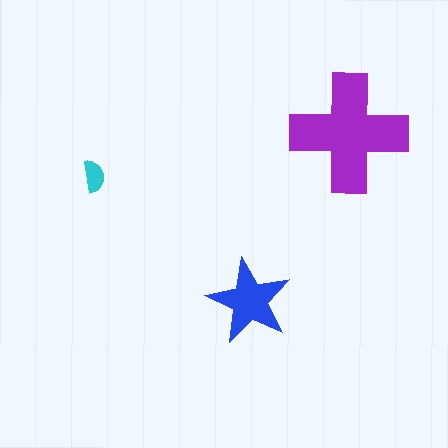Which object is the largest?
The purple cross.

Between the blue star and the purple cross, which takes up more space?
The purple cross.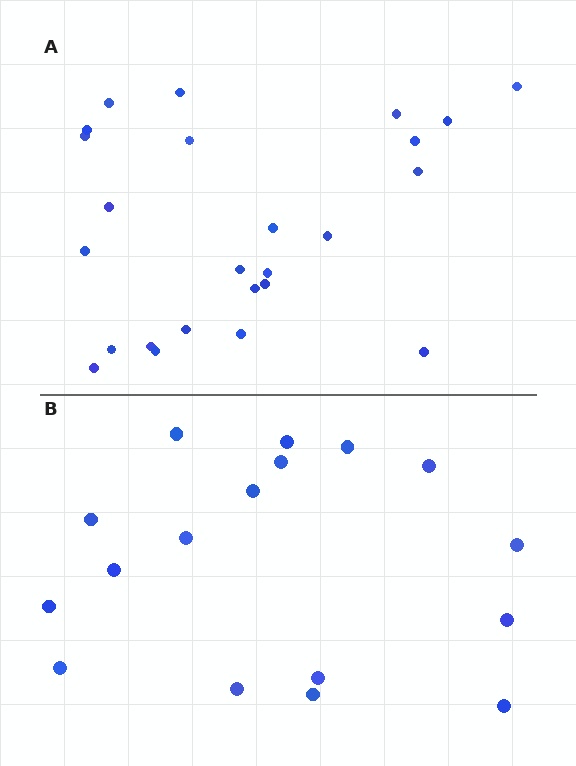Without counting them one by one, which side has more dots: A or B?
Region A (the top region) has more dots.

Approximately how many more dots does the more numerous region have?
Region A has roughly 8 or so more dots than region B.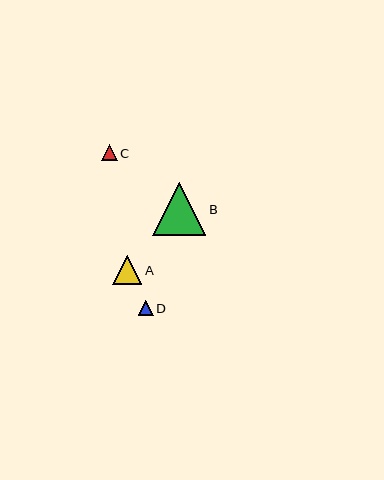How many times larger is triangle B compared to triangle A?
Triangle B is approximately 1.8 times the size of triangle A.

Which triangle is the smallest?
Triangle D is the smallest with a size of approximately 15 pixels.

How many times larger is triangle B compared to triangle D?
Triangle B is approximately 3.5 times the size of triangle D.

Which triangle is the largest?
Triangle B is the largest with a size of approximately 53 pixels.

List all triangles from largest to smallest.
From largest to smallest: B, A, C, D.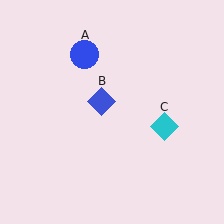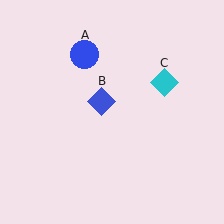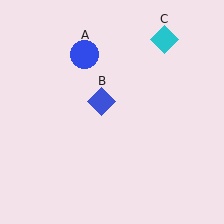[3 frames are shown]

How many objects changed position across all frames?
1 object changed position: cyan diamond (object C).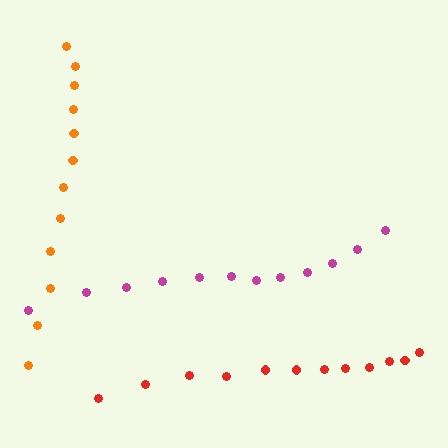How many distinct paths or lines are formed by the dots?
There are 3 distinct paths.